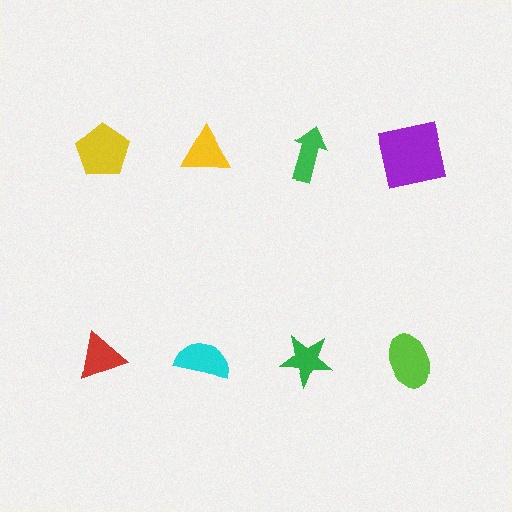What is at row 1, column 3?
A green arrow.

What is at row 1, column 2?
A yellow triangle.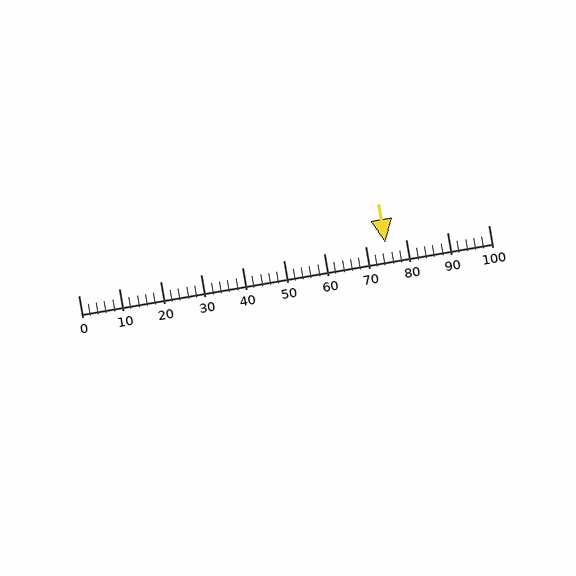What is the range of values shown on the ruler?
The ruler shows values from 0 to 100.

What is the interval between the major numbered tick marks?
The major tick marks are spaced 10 units apart.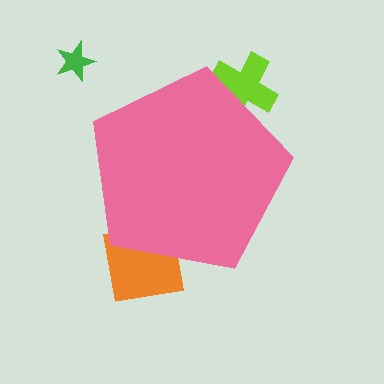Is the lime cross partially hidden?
Yes, the lime cross is partially hidden behind the pink pentagon.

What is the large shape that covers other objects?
A pink pentagon.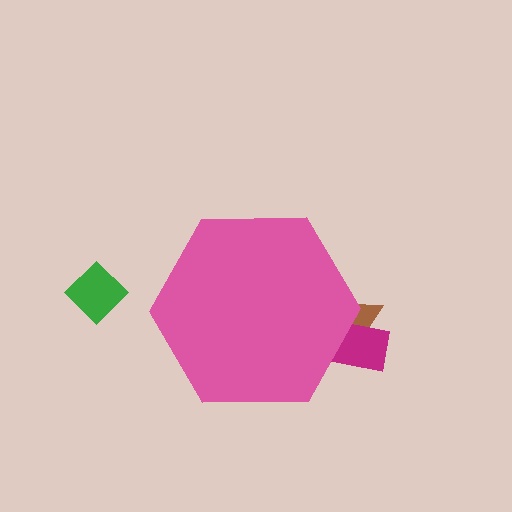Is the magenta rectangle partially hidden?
Yes, the magenta rectangle is partially hidden behind the pink hexagon.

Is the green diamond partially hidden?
No, the green diamond is fully visible.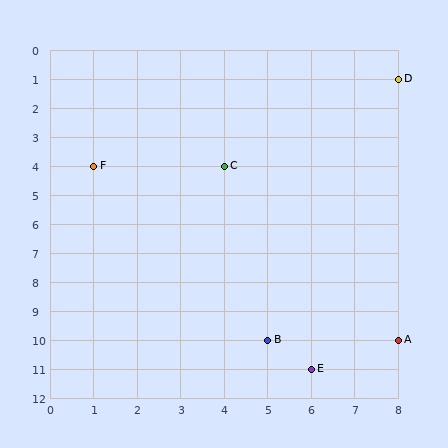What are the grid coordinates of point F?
Point F is at grid coordinates (1, 4).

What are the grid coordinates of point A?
Point A is at grid coordinates (8, 10).